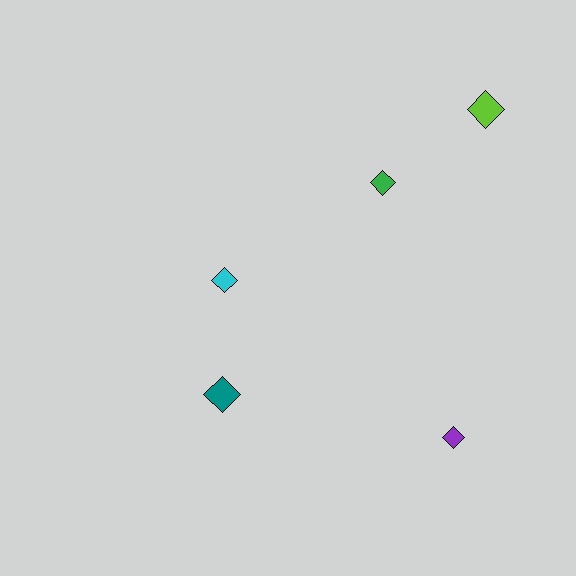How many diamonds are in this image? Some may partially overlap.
There are 5 diamonds.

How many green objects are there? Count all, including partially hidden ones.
There is 1 green object.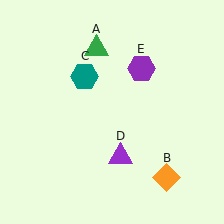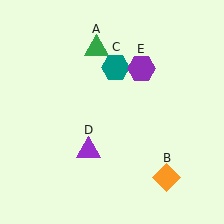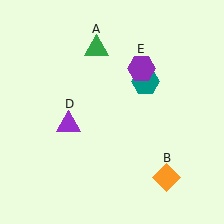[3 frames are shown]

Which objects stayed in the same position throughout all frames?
Green triangle (object A) and orange diamond (object B) and purple hexagon (object E) remained stationary.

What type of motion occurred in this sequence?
The teal hexagon (object C), purple triangle (object D) rotated clockwise around the center of the scene.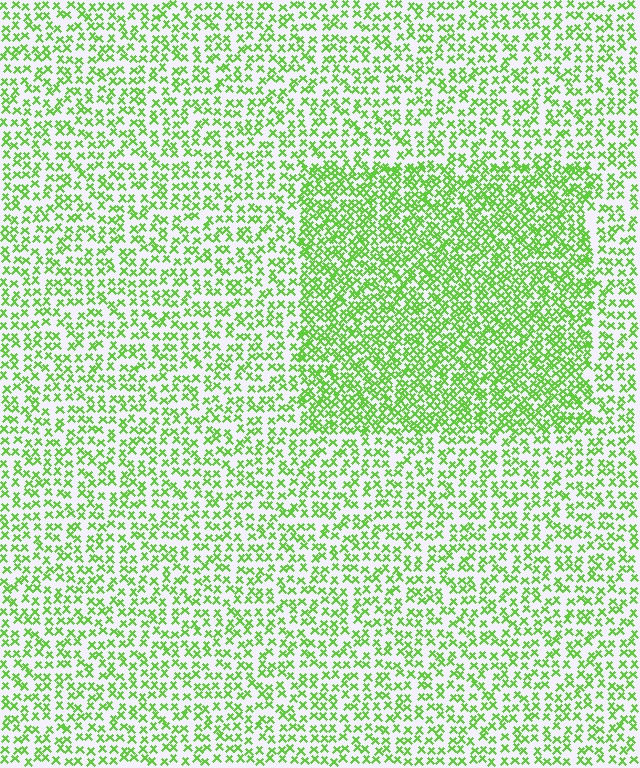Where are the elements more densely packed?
The elements are more densely packed inside the rectangle boundary.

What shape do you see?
I see a rectangle.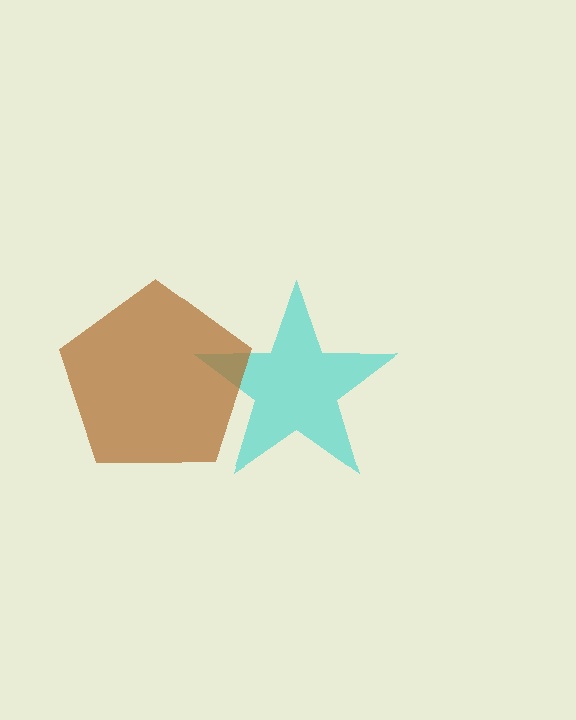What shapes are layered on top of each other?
The layered shapes are: a cyan star, a brown pentagon.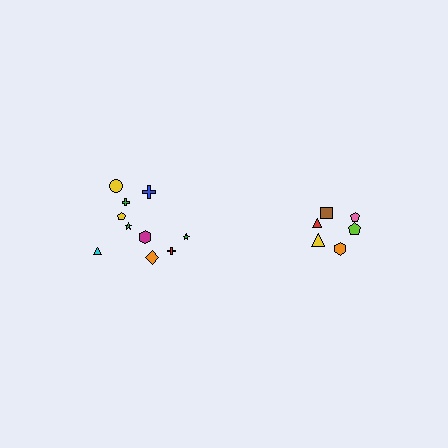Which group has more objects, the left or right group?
The left group.